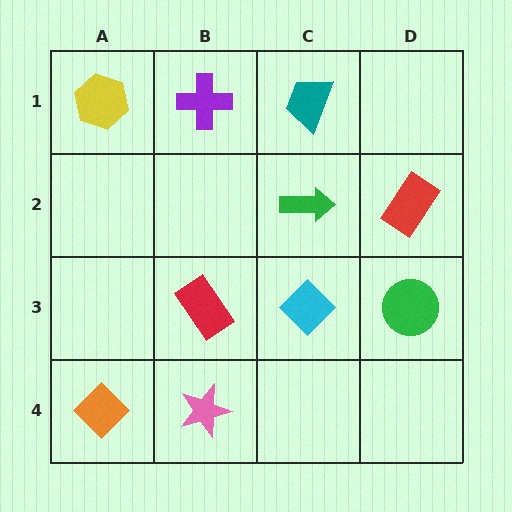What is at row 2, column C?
A green arrow.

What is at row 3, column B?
A red rectangle.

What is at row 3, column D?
A green circle.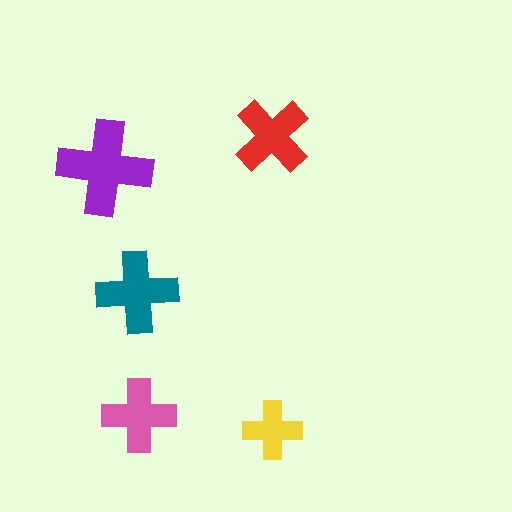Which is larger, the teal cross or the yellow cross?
The teal one.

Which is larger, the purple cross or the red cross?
The purple one.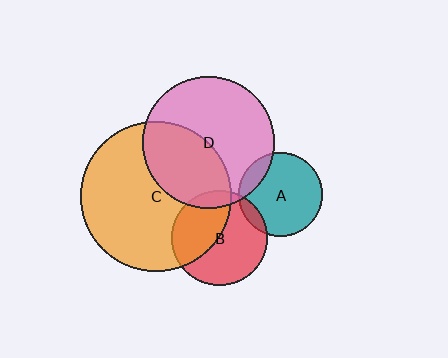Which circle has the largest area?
Circle C (orange).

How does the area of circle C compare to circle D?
Approximately 1.3 times.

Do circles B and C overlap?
Yes.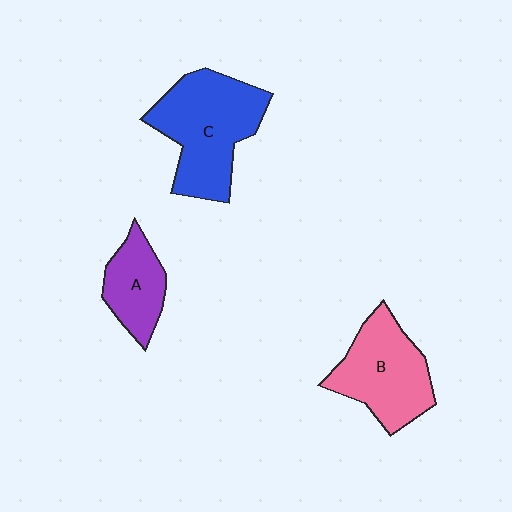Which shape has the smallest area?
Shape A (purple).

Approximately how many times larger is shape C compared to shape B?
Approximately 1.2 times.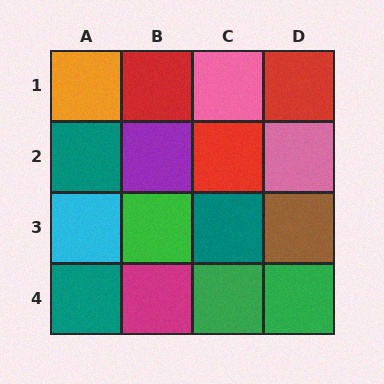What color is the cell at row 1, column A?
Orange.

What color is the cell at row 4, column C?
Green.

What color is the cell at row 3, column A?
Cyan.